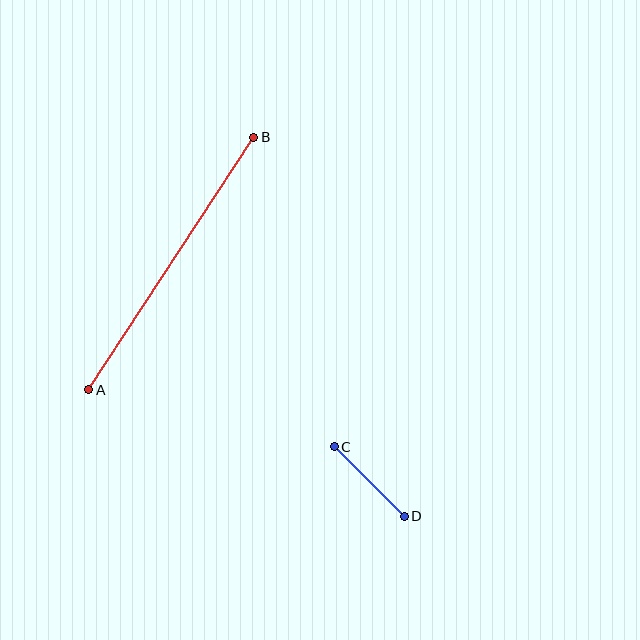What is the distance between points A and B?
The distance is approximately 302 pixels.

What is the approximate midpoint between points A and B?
The midpoint is at approximately (171, 263) pixels.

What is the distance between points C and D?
The distance is approximately 99 pixels.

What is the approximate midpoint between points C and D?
The midpoint is at approximately (369, 481) pixels.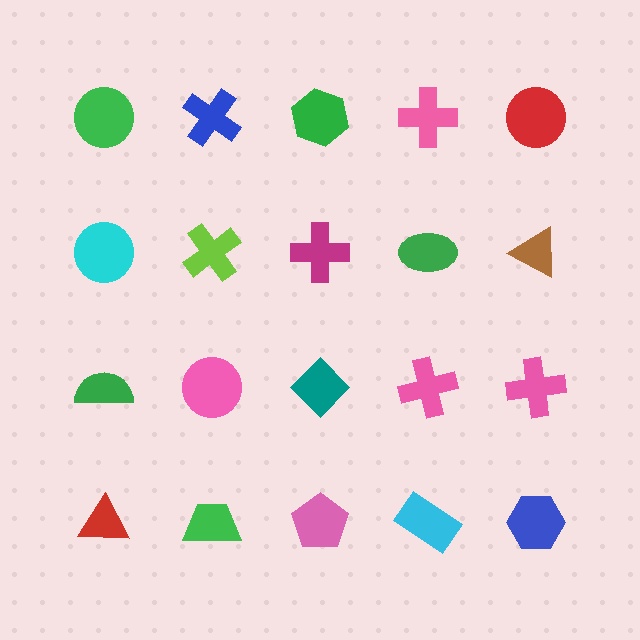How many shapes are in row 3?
5 shapes.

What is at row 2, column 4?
A green ellipse.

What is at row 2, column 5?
A brown triangle.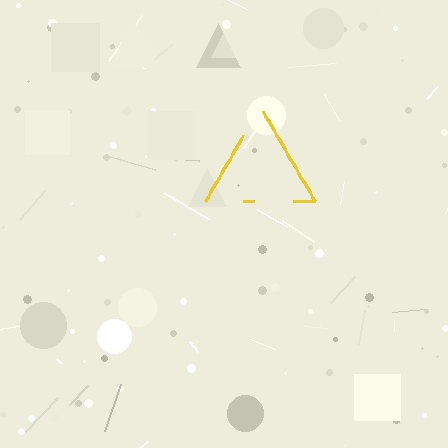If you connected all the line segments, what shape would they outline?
They would outline a triangle.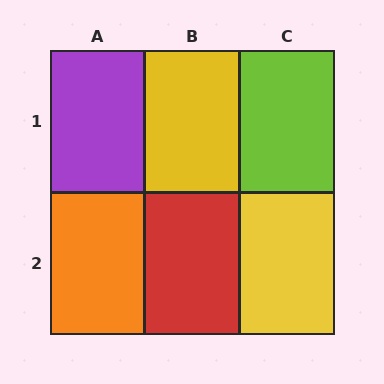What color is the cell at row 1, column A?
Purple.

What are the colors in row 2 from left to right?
Orange, red, yellow.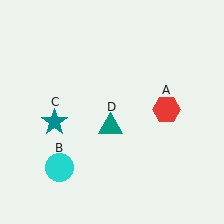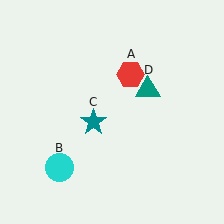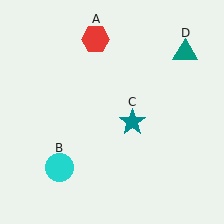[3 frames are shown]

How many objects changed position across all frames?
3 objects changed position: red hexagon (object A), teal star (object C), teal triangle (object D).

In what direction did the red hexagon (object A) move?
The red hexagon (object A) moved up and to the left.